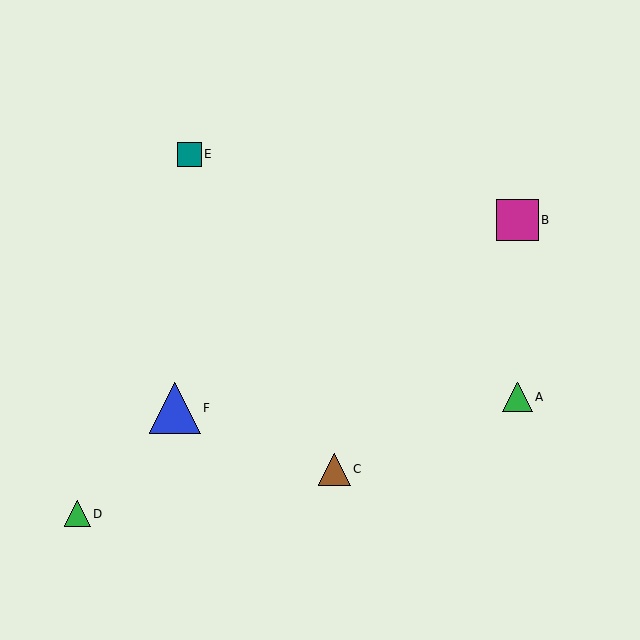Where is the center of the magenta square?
The center of the magenta square is at (518, 220).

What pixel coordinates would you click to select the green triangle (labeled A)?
Click at (517, 397) to select the green triangle A.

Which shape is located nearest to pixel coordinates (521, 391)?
The green triangle (labeled A) at (517, 397) is nearest to that location.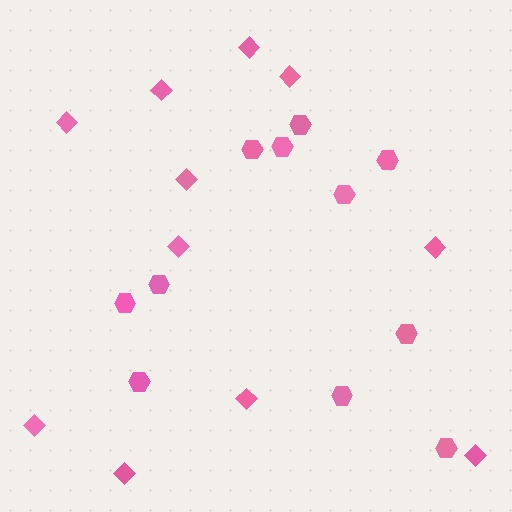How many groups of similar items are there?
There are 2 groups: one group of hexagons (11) and one group of diamonds (11).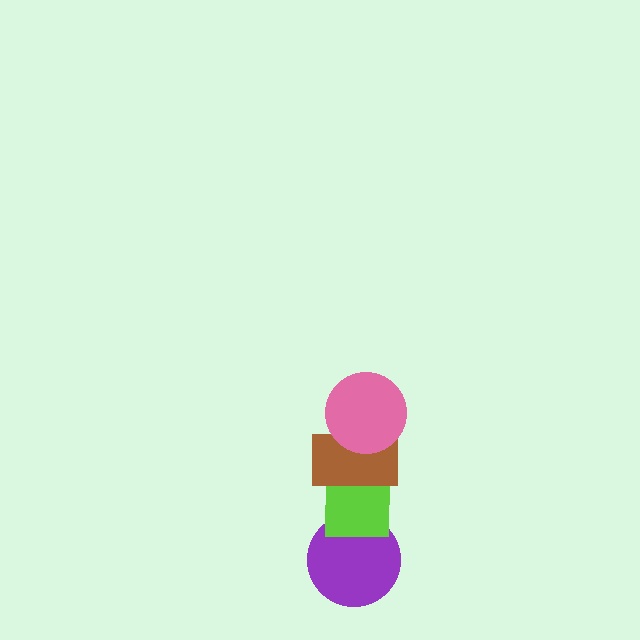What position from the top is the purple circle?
The purple circle is 4th from the top.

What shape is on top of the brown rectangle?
The pink circle is on top of the brown rectangle.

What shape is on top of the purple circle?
The lime square is on top of the purple circle.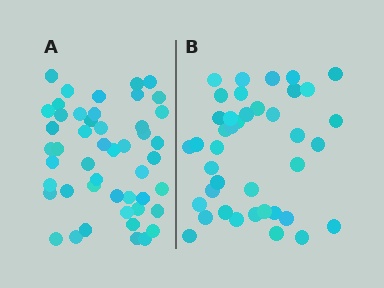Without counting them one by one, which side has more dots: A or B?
Region A (the left region) has more dots.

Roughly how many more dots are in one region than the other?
Region A has roughly 8 or so more dots than region B.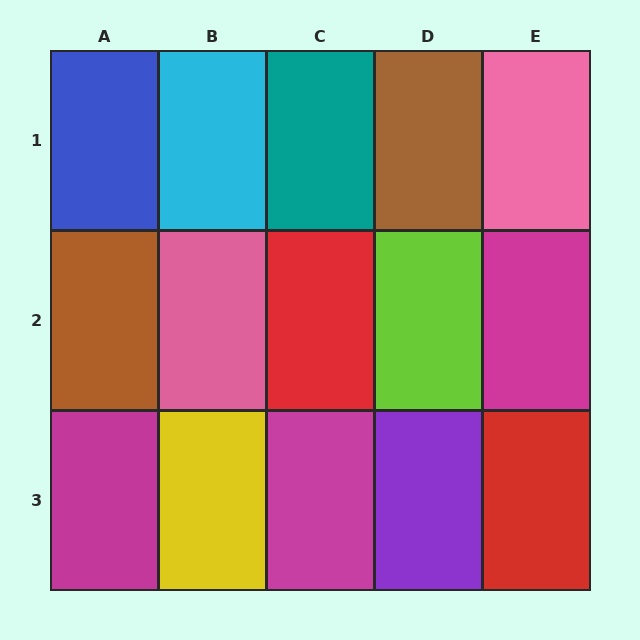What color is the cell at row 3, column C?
Magenta.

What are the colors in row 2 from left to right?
Brown, pink, red, lime, magenta.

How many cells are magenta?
3 cells are magenta.